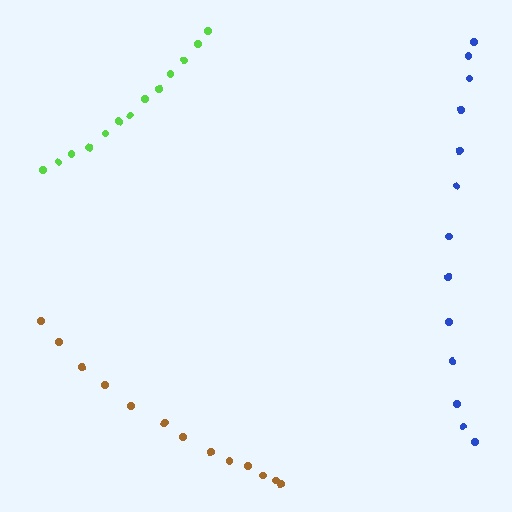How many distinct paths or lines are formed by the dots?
There are 3 distinct paths.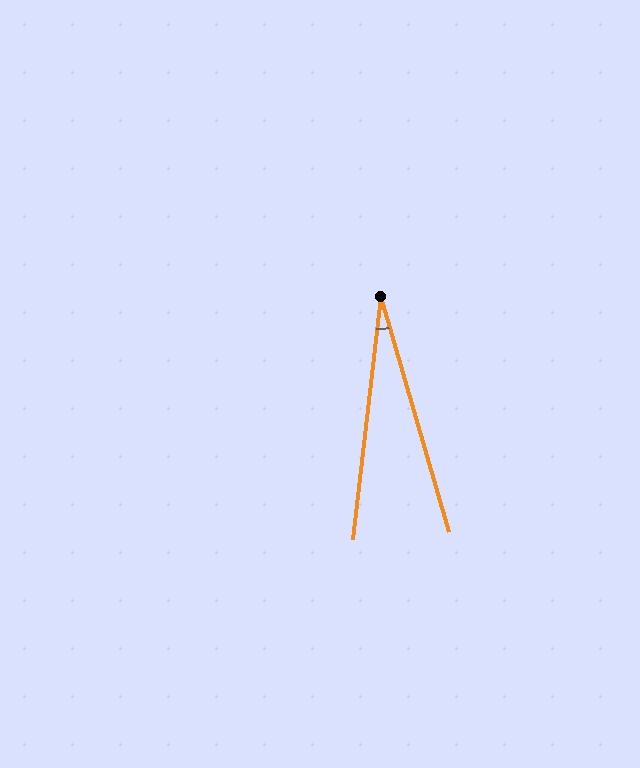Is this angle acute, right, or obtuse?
It is acute.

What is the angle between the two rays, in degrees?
Approximately 23 degrees.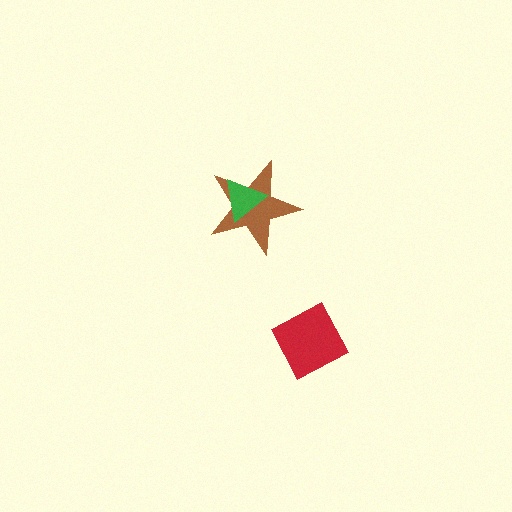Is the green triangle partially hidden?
No, no other shape covers it.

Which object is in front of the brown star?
The green triangle is in front of the brown star.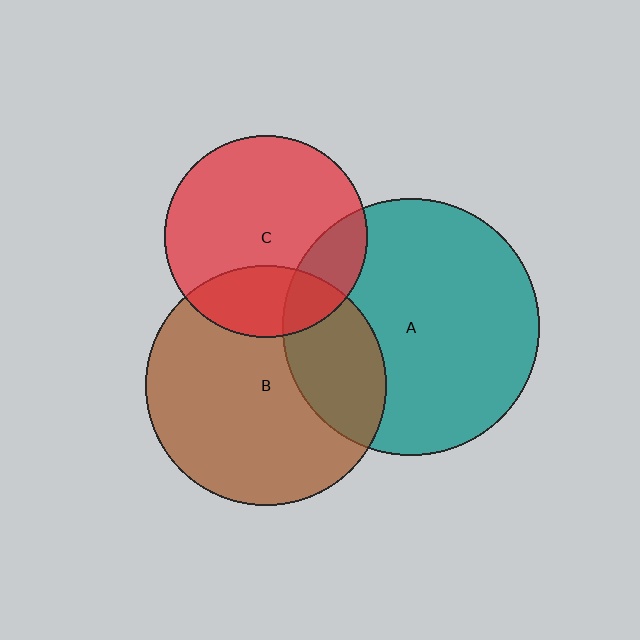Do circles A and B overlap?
Yes.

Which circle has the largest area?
Circle A (teal).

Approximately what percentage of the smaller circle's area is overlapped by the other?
Approximately 25%.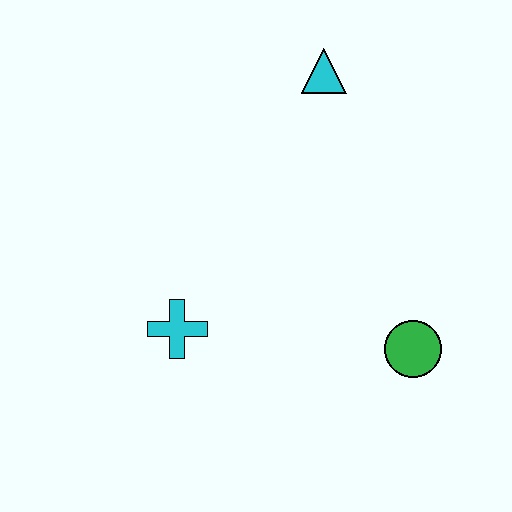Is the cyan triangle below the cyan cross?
No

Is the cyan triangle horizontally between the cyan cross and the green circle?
Yes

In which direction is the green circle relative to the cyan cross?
The green circle is to the right of the cyan cross.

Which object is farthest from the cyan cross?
The cyan triangle is farthest from the cyan cross.